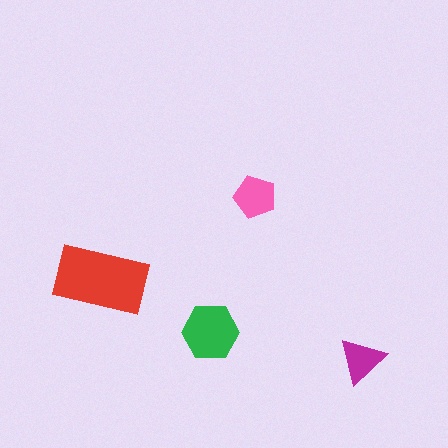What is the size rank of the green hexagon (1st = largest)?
2nd.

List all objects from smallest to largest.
The magenta triangle, the pink pentagon, the green hexagon, the red rectangle.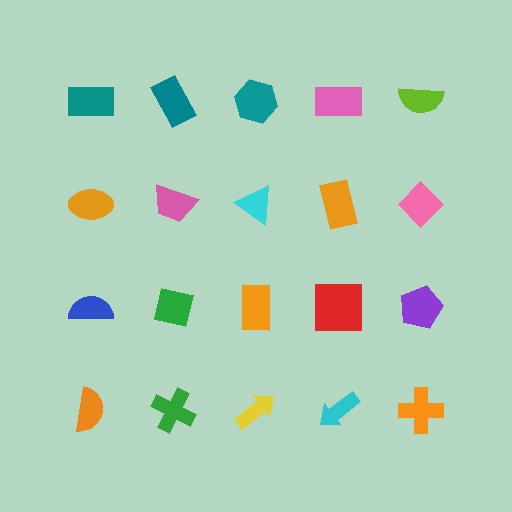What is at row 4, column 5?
An orange cross.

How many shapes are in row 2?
5 shapes.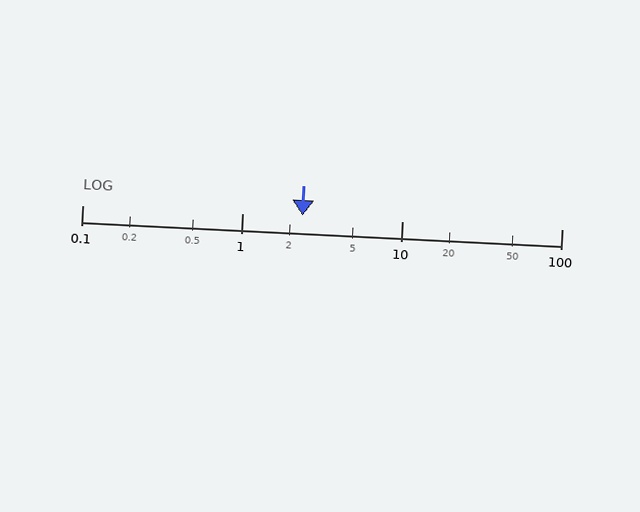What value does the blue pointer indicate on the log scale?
The pointer indicates approximately 2.4.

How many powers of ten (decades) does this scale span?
The scale spans 3 decades, from 0.1 to 100.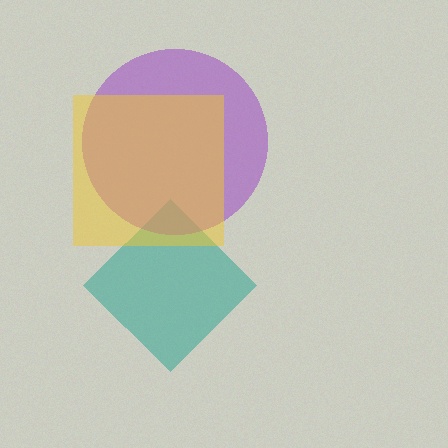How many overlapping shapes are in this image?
There are 3 overlapping shapes in the image.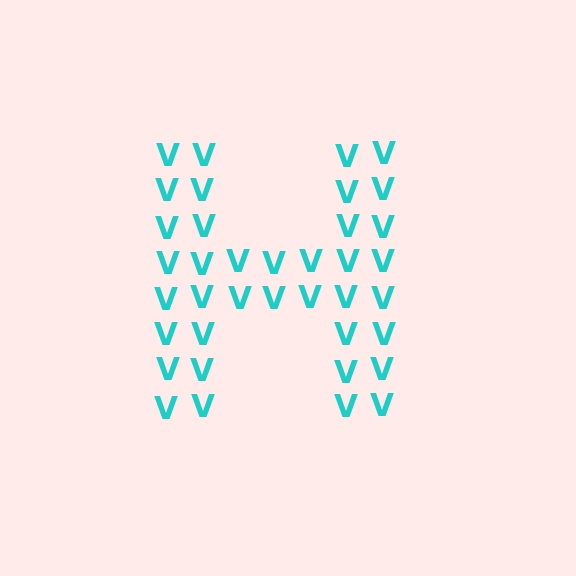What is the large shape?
The large shape is the letter H.